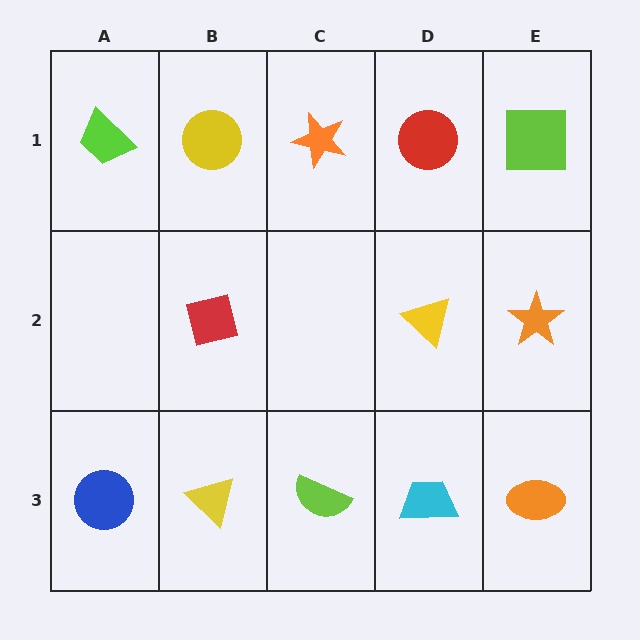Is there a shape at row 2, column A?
No, that cell is empty.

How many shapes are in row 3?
5 shapes.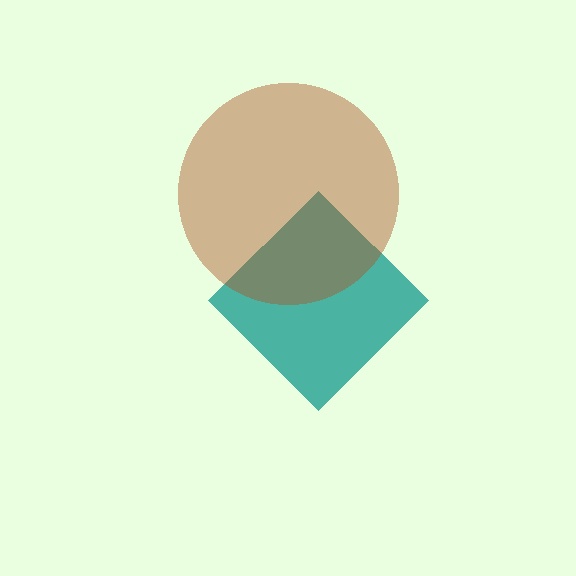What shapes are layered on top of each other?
The layered shapes are: a teal diamond, a brown circle.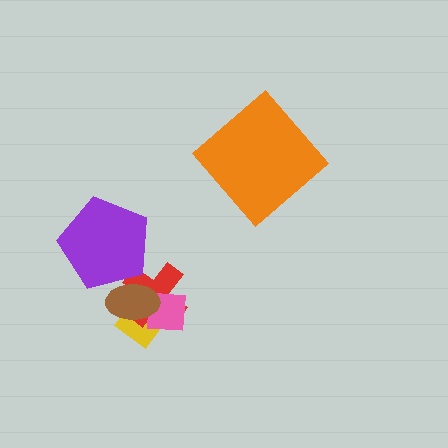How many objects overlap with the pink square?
3 objects overlap with the pink square.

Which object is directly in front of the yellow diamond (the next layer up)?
The red cross is directly in front of the yellow diamond.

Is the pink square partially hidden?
Yes, it is partially covered by another shape.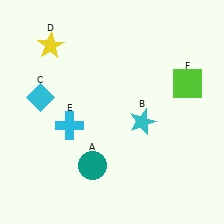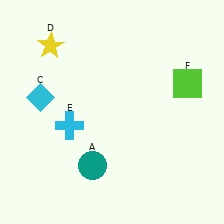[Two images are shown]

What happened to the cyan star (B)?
The cyan star (B) was removed in Image 2. It was in the bottom-right area of Image 1.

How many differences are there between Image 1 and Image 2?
There is 1 difference between the two images.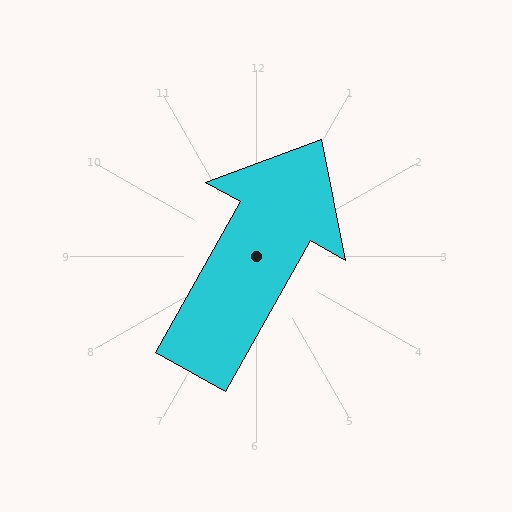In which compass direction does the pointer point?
Northeast.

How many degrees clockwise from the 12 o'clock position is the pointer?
Approximately 29 degrees.